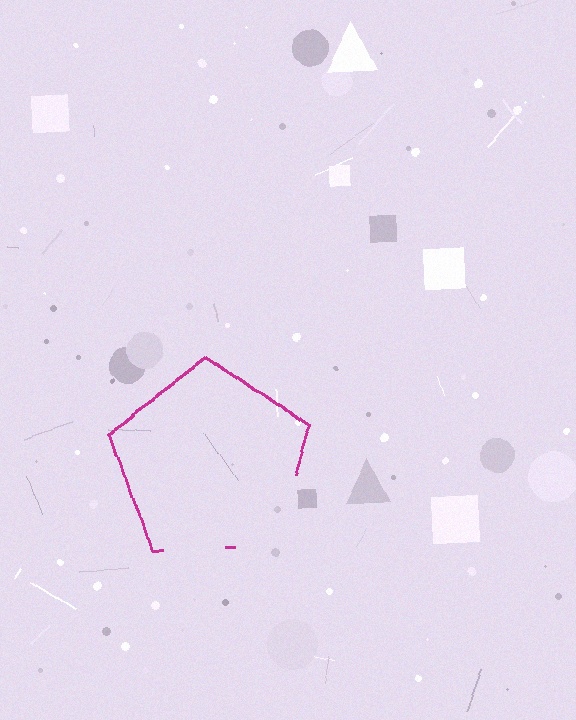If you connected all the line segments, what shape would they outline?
They would outline a pentagon.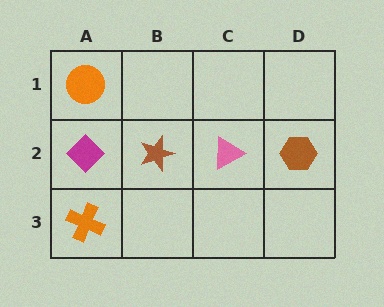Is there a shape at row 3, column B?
No, that cell is empty.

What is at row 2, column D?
A brown hexagon.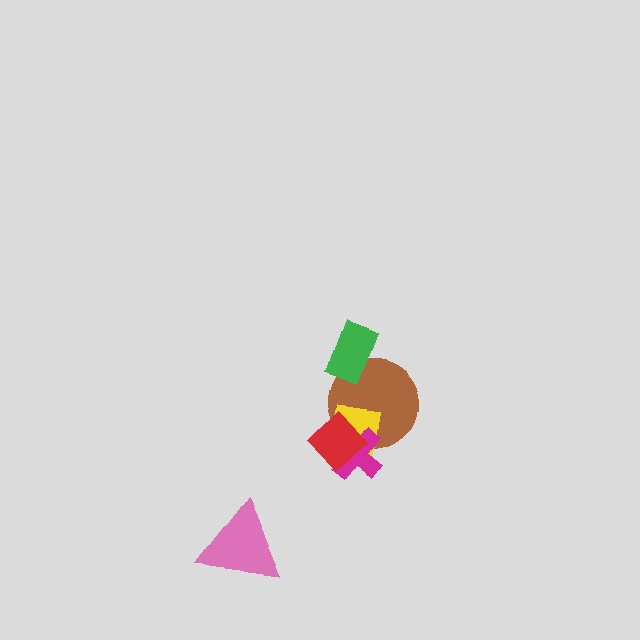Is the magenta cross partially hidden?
Yes, it is partially covered by another shape.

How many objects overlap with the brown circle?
4 objects overlap with the brown circle.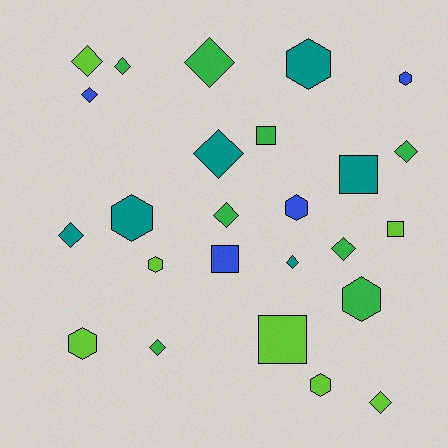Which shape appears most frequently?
Diamond, with 12 objects.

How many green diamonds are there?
There are 6 green diamonds.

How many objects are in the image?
There are 25 objects.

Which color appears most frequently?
Green, with 8 objects.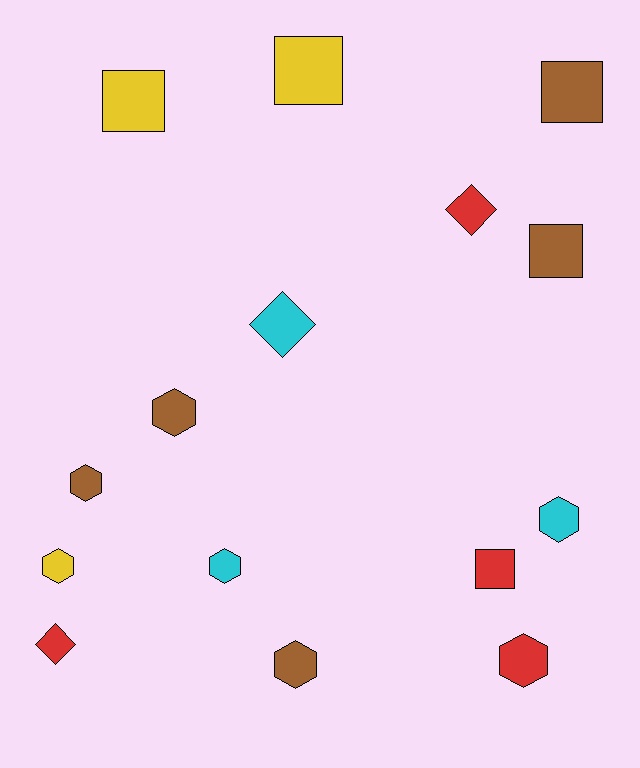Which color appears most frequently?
Brown, with 5 objects.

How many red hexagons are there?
There is 1 red hexagon.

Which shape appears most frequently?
Hexagon, with 7 objects.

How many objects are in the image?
There are 15 objects.